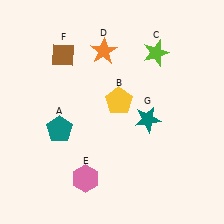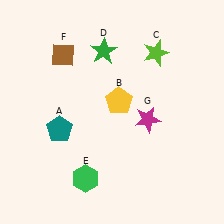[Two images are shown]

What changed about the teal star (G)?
In Image 1, G is teal. In Image 2, it changed to magenta.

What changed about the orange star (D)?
In Image 1, D is orange. In Image 2, it changed to green.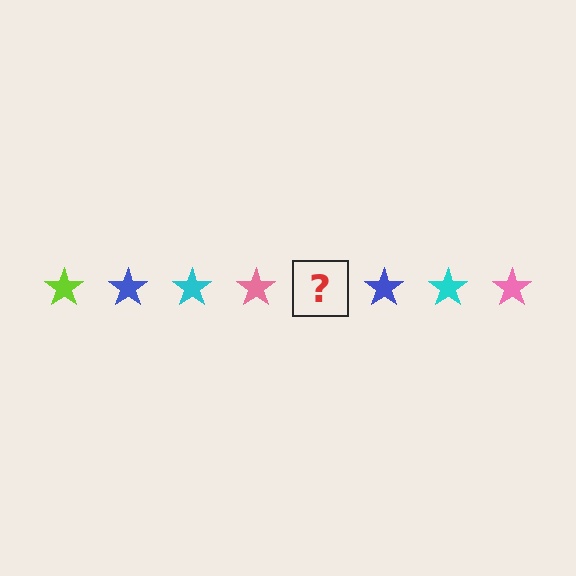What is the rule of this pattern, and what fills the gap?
The rule is that the pattern cycles through lime, blue, cyan, pink stars. The gap should be filled with a lime star.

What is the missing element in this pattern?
The missing element is a lime star.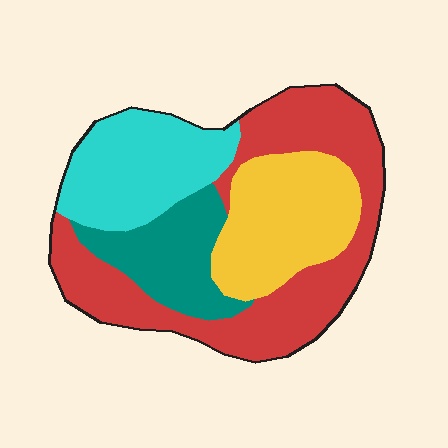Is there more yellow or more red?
Red.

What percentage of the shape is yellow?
Yellow takes up about one quarter (1/4) of the shape.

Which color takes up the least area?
Teal, at roughly 15%.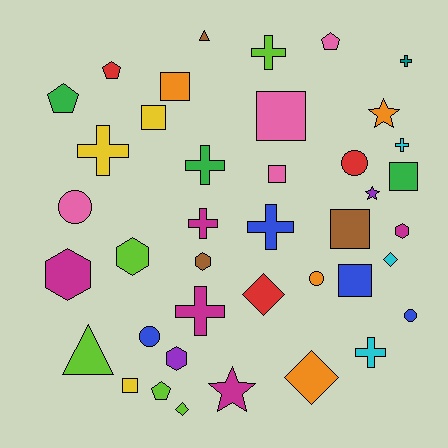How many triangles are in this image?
There are 2 triangles.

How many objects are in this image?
There are 40 objects.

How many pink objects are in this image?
There are 4 pink objects.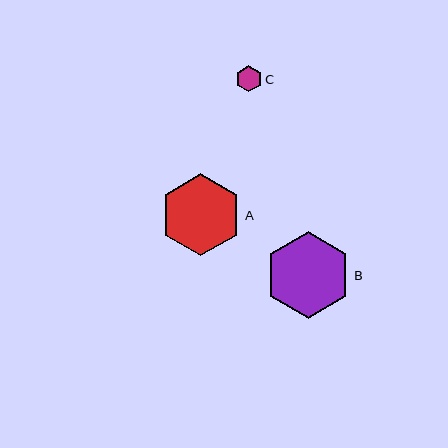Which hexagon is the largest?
Hexagon B is the largest with a size of approximately 87 pixels.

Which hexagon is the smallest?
Hexagon C is the smallest with a size of approximately 26 pixels.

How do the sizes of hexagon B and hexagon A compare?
Hexagon B and hexagon A are approximately the same size.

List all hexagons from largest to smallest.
From largest to smallest: B, A, C.